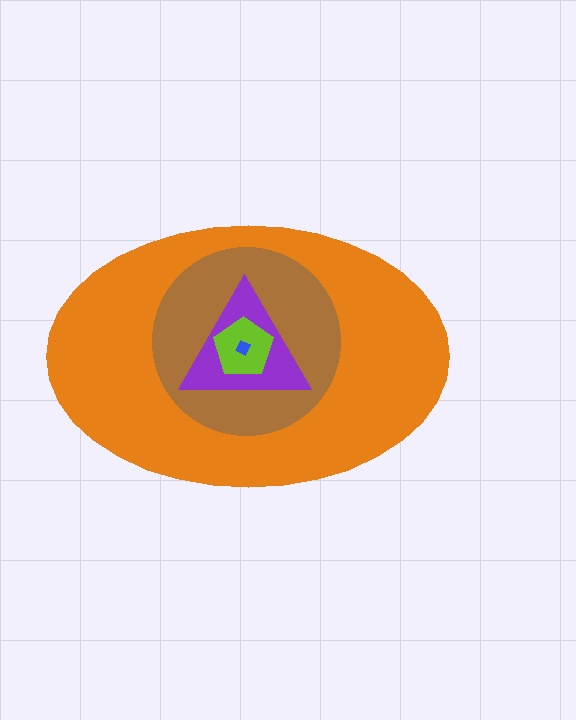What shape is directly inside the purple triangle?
The lime pentagon.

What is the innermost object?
The blue diamond.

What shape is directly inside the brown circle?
The purple triangle.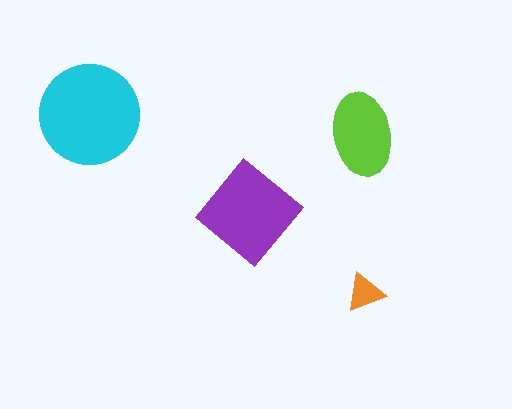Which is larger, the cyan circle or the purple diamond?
The cyan circle.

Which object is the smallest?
The orange triangle.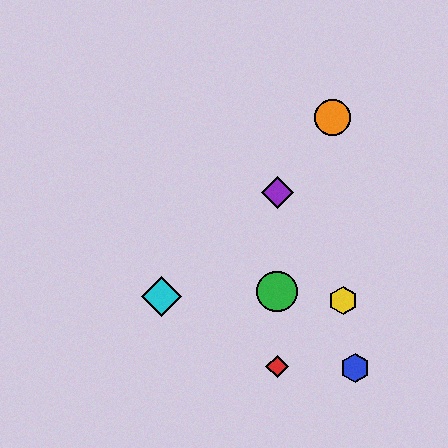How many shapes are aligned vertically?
3 shapes (the red diamond, the green circle, the purple diamond) are aligned vertically.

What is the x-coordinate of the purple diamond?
The purple diamond is at x≈277.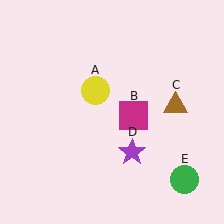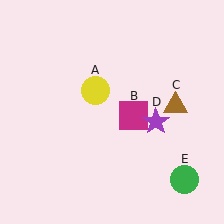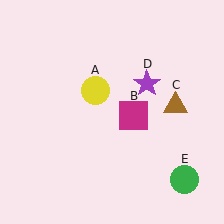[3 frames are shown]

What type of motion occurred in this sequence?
The purple star (object D) rotated counterclockwise around the center of the scene.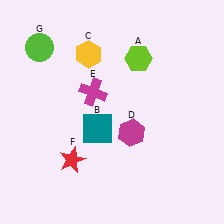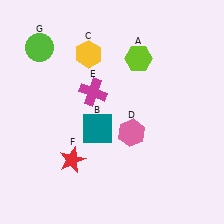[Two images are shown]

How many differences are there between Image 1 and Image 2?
There is 1 difference between the two images.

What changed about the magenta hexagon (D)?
In Image 1, D is magenta. In Image 2, it changed to pink.